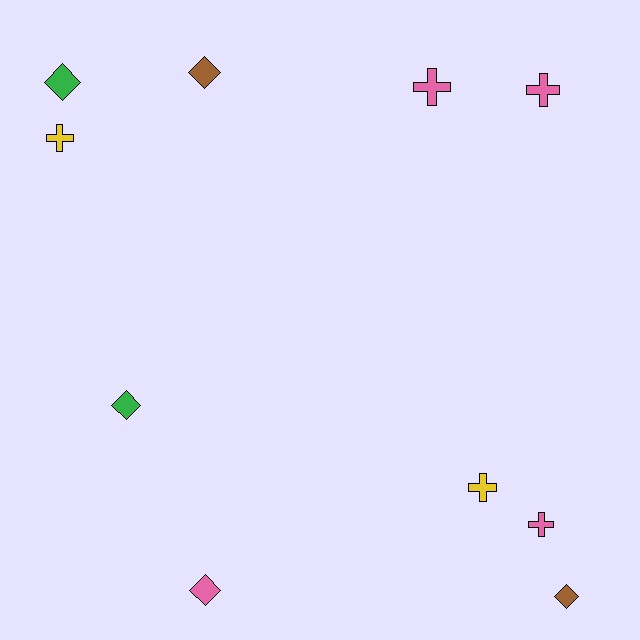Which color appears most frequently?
Pink, with 4 objects.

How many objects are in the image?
There are 10 objects.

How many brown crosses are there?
There are no brown crosses.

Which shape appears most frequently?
Diamond, with 5 objects.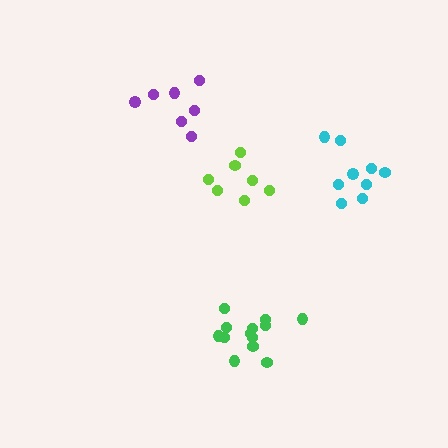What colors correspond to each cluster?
The clusters are colored: purple, lime, green, cyan.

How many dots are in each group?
Group 1: 7 dots, Group 2: 7 dots, Group 3: 13 dots, Group 4: 9 dots (36 total).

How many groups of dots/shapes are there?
There are 4 groups.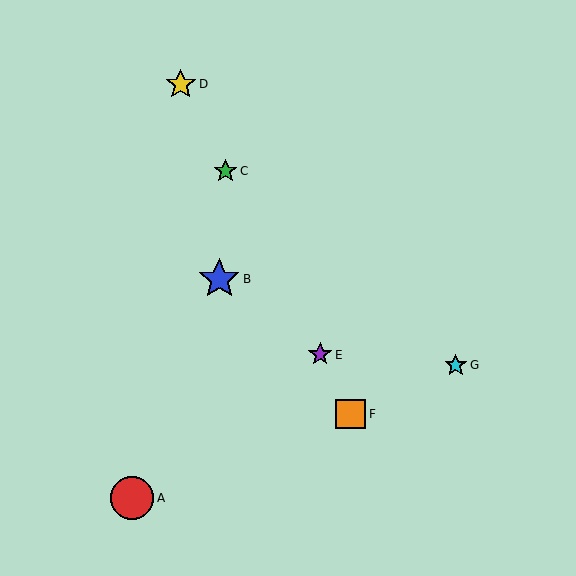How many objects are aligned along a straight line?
4 objects (C, D, E, F) are aligned along a straight line.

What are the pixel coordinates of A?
Object A is at (132, 498).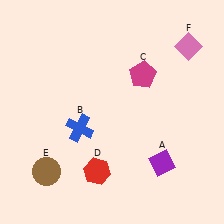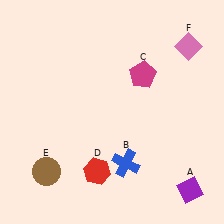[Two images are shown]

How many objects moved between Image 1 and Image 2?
2 objects moved between the two images.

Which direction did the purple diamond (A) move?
The purple diamond (A) moved right.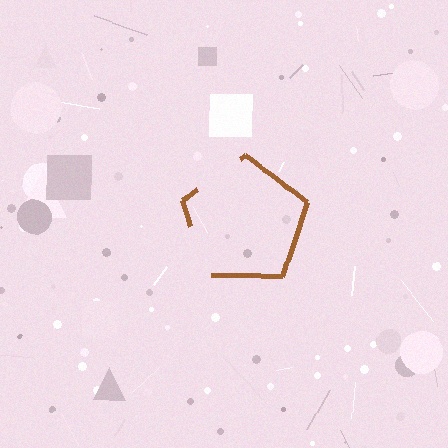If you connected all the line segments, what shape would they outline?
They would outline a pentagon.